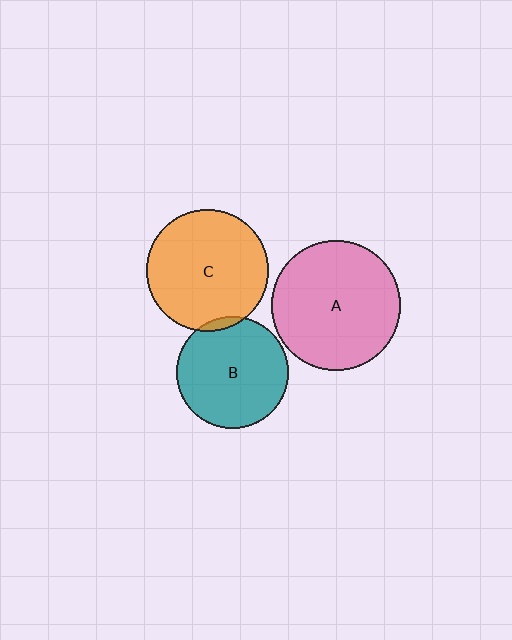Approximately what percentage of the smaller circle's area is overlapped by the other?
Approximately 5%.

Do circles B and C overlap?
Yes.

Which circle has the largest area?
Circle A (pink).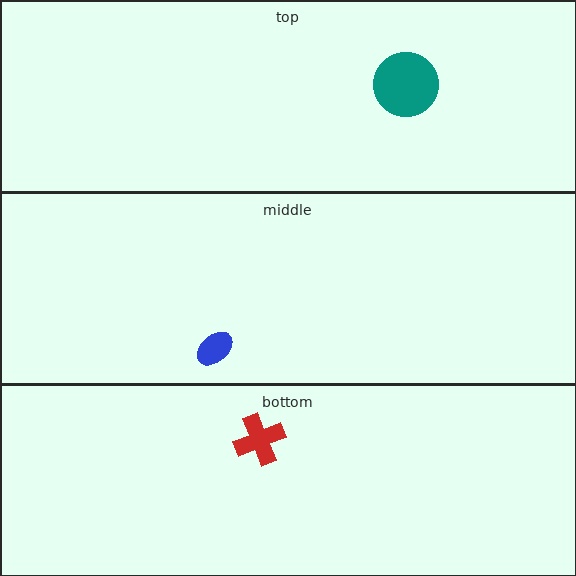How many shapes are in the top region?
1.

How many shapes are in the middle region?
1.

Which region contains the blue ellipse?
The middle region.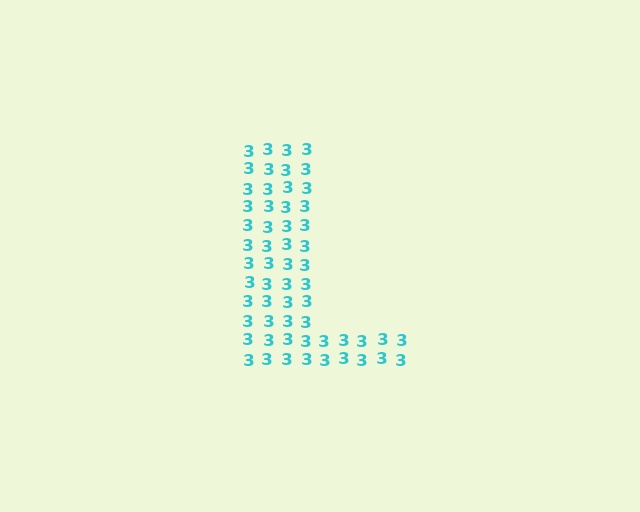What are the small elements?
The small elements are digit 3's.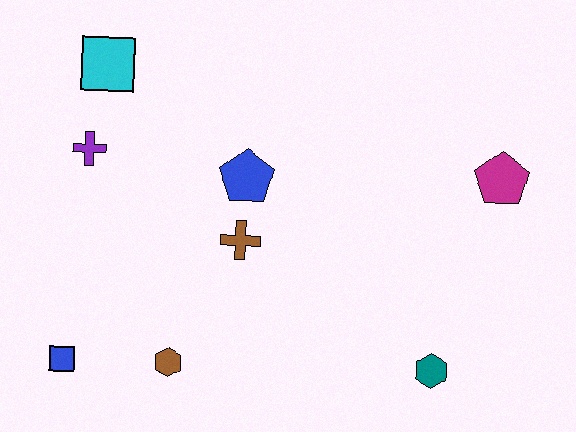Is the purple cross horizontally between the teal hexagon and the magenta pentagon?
No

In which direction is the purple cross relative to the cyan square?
The purple cross is below the cyan square.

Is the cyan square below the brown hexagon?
No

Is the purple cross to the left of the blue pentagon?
Yes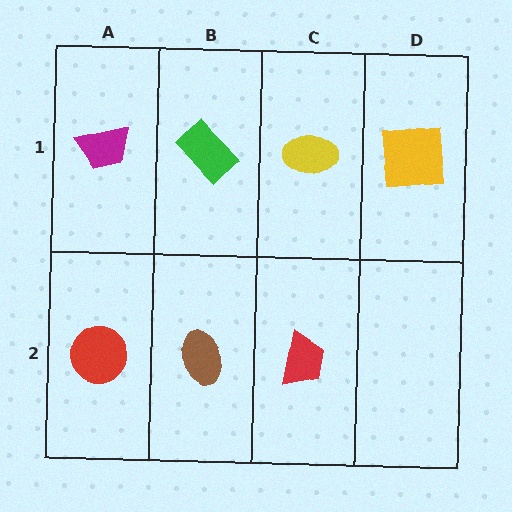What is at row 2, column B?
A brown ellipse.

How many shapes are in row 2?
3 shapes.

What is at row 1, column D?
A yellow square.